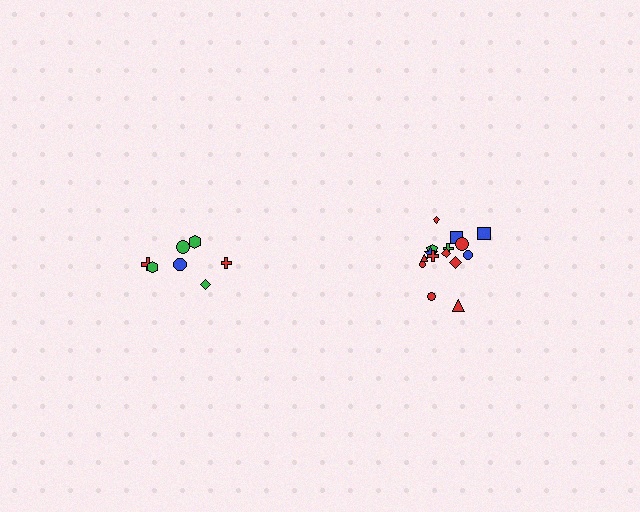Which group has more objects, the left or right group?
The right group.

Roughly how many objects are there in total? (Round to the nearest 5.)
Roughly 20 objects in total.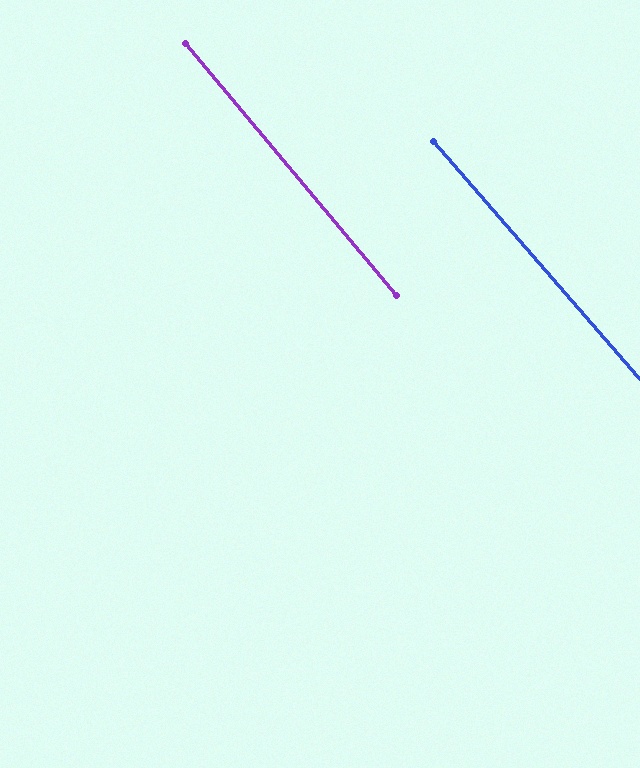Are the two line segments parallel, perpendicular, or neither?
Parallel — their directions differ by only 1.1°.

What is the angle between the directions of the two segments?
Approximately 1 degree.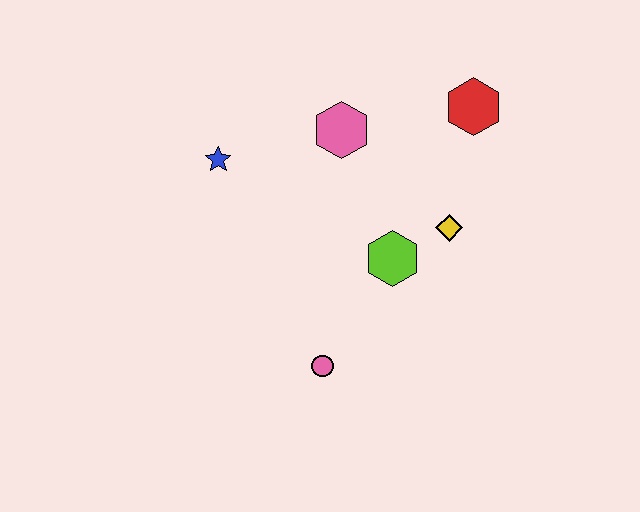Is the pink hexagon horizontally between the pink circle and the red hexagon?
Yes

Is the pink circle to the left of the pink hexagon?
Yes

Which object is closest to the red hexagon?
The yellow diamond is closest to the red hexagon.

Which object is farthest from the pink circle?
The red hexagon is farthest from the pink circle.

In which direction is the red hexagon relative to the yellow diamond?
The red hexagon is above the yellow diamond.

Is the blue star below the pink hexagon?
Yes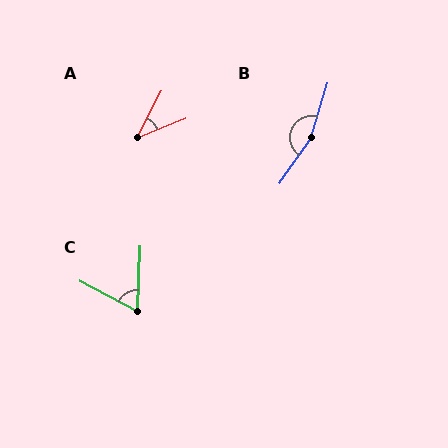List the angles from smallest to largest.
A (40°), C (64°), B (162°).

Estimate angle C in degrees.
Approximately 64 degrees.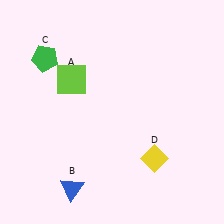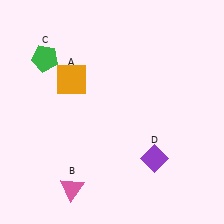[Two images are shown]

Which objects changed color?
A changed from lime to orange. B changed from blue to pink. D changed from yellow to purple.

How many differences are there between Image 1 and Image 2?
There are 3 differences between the two images.